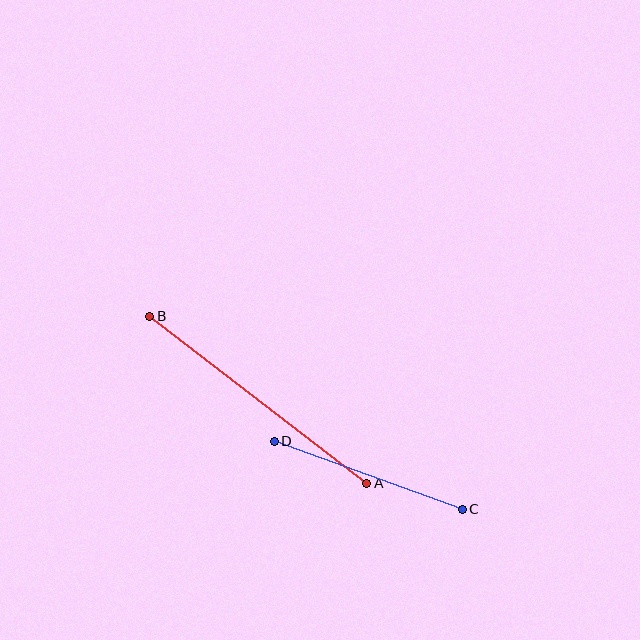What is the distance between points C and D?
The distance is approximately 200 pixels.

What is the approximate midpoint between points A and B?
The midpoint is at approximately (258, 400) pixels.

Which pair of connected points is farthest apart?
Points A and B are farthest apart.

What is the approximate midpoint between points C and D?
The midpoint is at approximately (368, 475) pixels.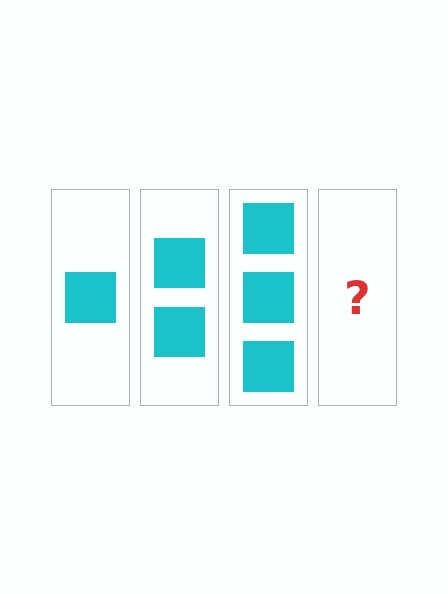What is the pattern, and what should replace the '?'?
The pattern is that each step adds one more square. The '?' should be 4 squares.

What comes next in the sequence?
The next element should be 4 squares.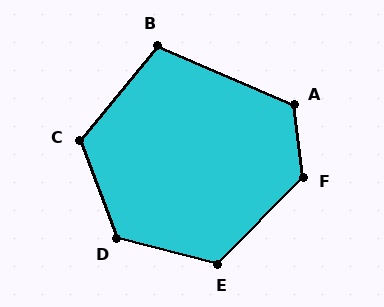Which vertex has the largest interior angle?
F, at approximately 129 degrees.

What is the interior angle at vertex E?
Approximately 120 degrees (obtuse).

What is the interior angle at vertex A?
Approximately 120 degrees (obtuse).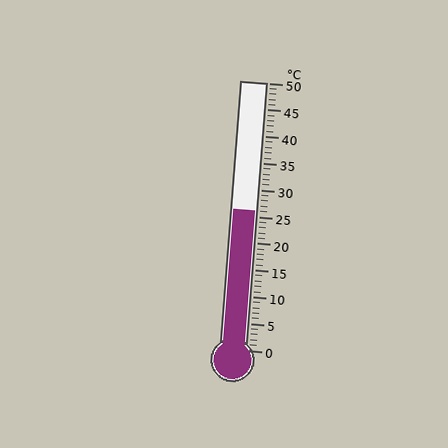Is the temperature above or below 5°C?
The temperature is above 5°C.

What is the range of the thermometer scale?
The thermometer scale ranges from 0°C to 50°C.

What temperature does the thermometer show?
The thermometer shows approximately 26°C.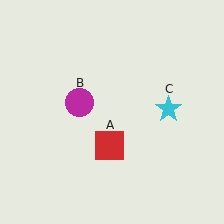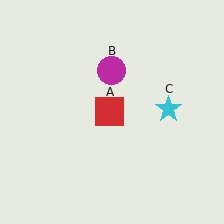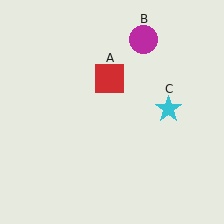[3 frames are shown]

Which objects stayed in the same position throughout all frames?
Cyan star (object C) remained stationary.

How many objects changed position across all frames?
2 objects changed position: red square (object A), magenta circle (object B).